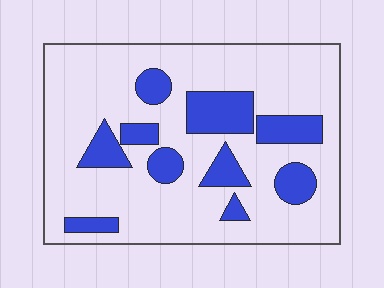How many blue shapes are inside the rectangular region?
10.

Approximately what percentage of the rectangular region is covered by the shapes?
Approximately 20%.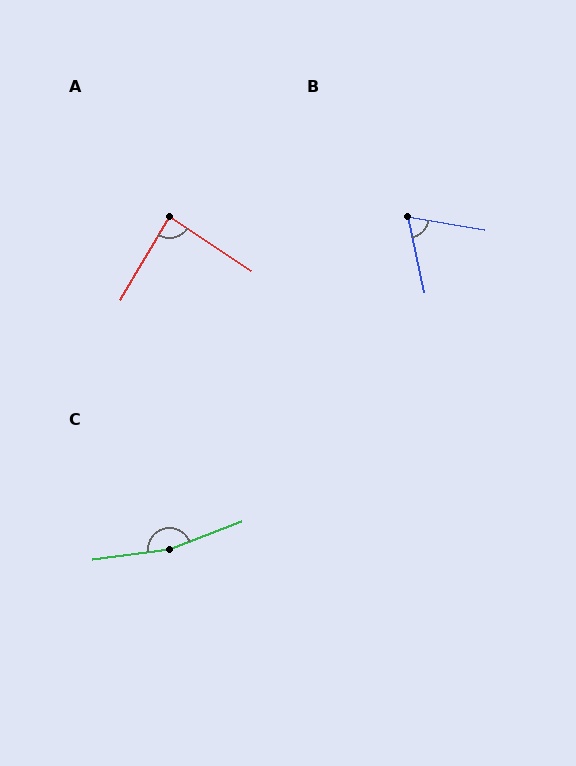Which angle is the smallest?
B, at approximately 68 degrees.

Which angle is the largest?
C, at approximately 166 degrees.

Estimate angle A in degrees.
Approximately 87 degrees.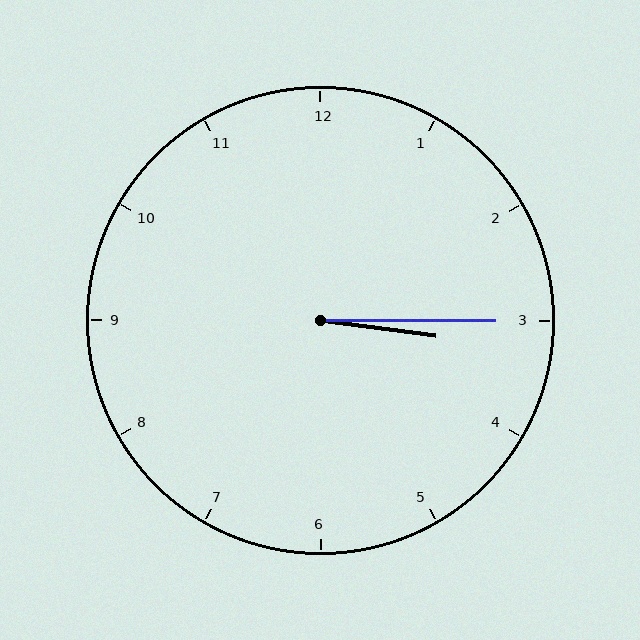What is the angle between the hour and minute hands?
Approximately 8 degrees.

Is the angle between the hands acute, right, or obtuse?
It is acute.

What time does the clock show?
3:15.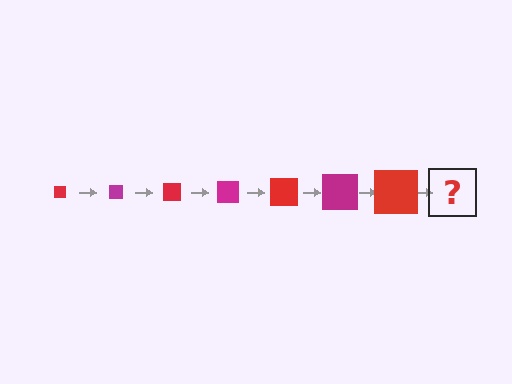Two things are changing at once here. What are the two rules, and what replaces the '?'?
The two rules are that the square grows larger each step and the color cycles through red and magenta. The '?' should be a magenta square, larger than the previous one.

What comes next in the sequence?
The next element should be a magenta square, larger than the previous one.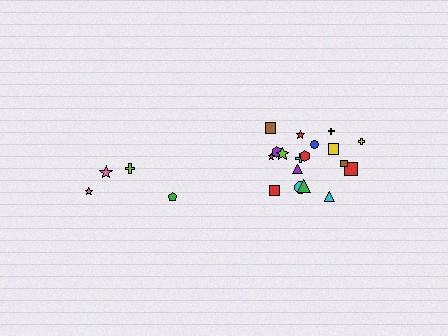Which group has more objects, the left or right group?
The right group.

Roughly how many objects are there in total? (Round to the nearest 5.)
Roughly 20 objects in total.